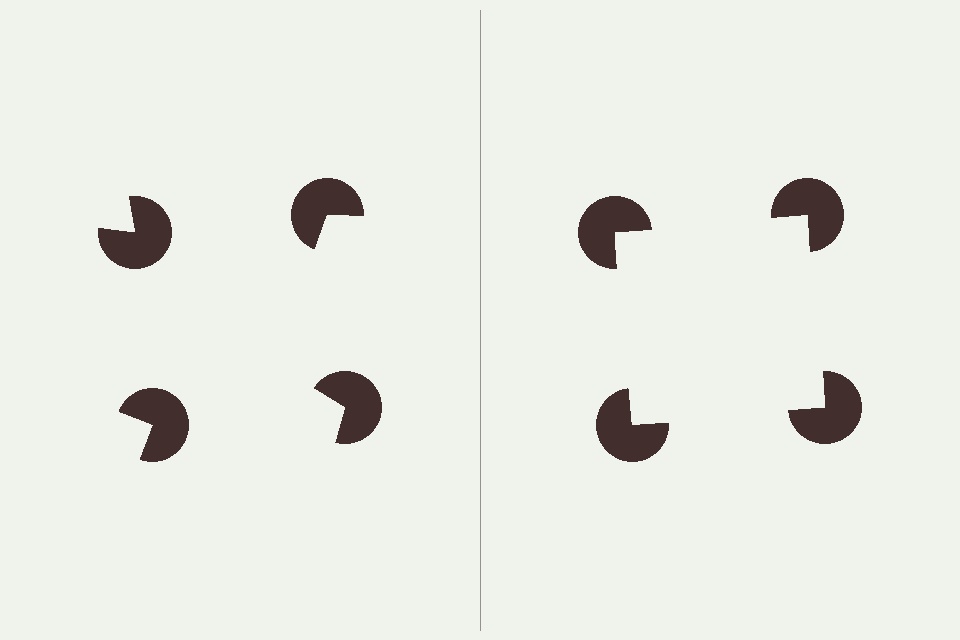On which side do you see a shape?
An illusory square appears on the right side. On the left side the wedge cuts are rotated, so no coherent shape forms.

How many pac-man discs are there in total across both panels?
8 — 4 on each side.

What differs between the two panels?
The pac-man discs are positioned identically on both sides; only the wedge orientations differ. On the right they align to a square; on the left they are misaligned.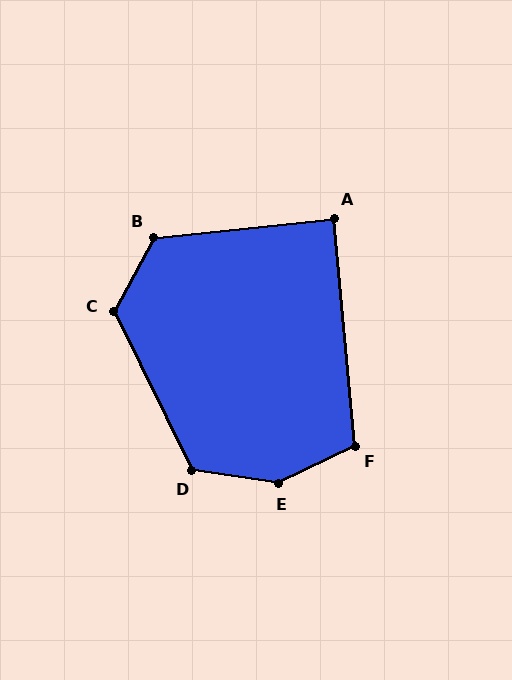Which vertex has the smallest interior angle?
A, at approximately 89 degrees.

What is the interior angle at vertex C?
Approximately 126 degrees (obtuse).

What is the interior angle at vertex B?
Approximately 124 degrees (obtuse).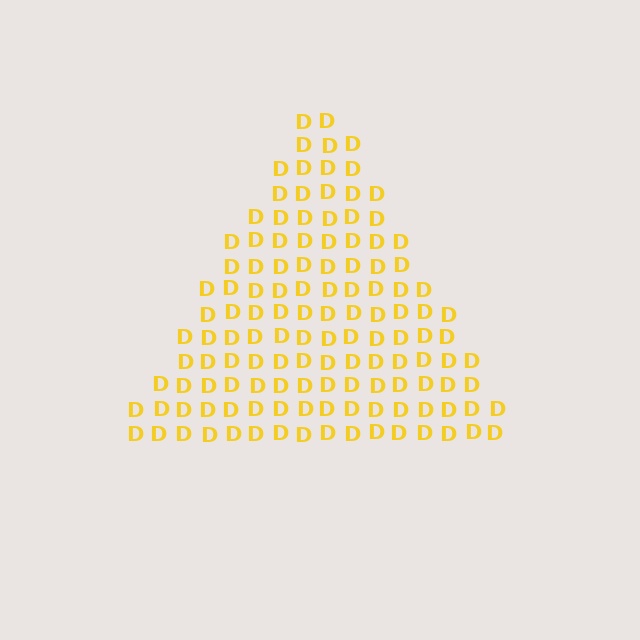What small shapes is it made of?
It is made of small letter D's.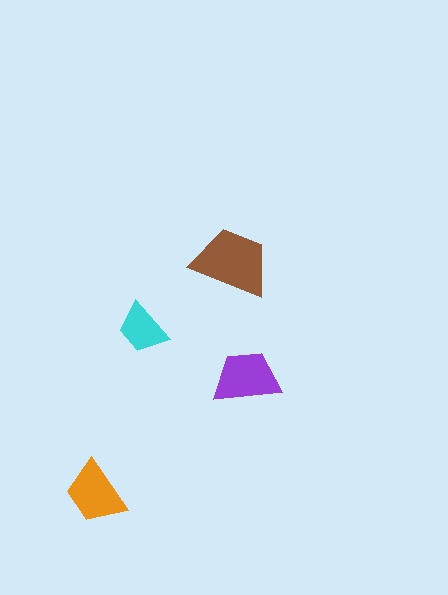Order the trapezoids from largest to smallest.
the brown one, the purple one, the orange one, the cyan one.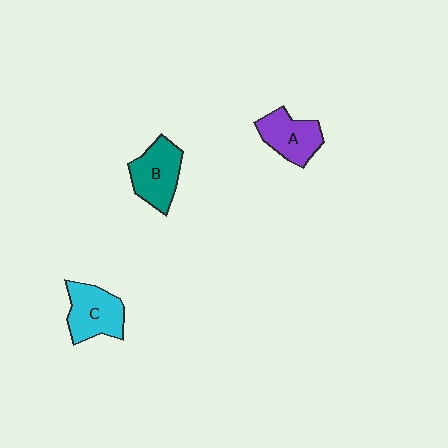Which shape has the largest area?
Shape C (cyan).